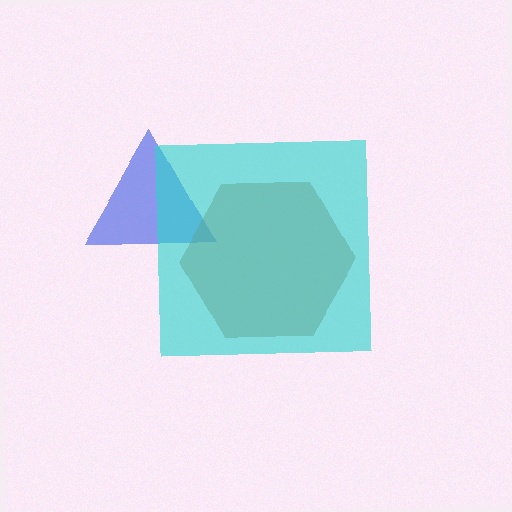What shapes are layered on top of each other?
The layered shapes are: a blue triangle, a brown hexagon, a cyan square.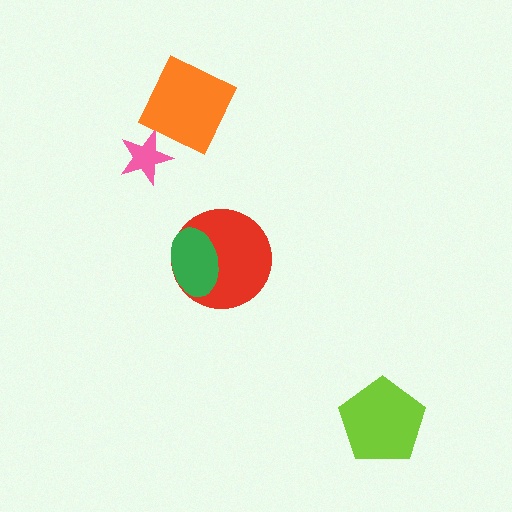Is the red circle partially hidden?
Yes, it is partially covered by another shape.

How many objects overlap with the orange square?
0 objects overlap with the orange square.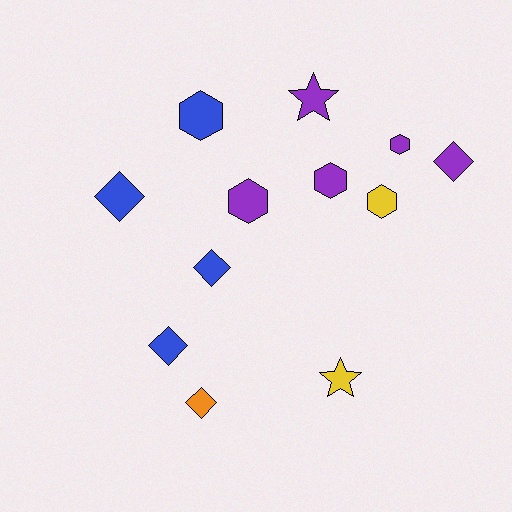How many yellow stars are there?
There is 1 yellow star.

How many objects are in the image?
There are 12 objects.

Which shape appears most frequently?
Hexagon, with 5 objects.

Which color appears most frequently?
Purple, with 5 objects.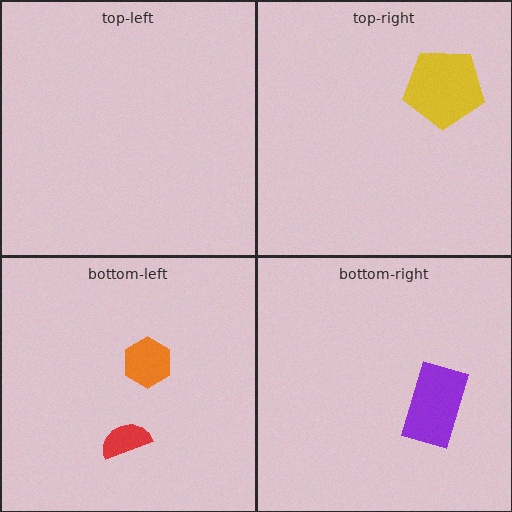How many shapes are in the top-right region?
1.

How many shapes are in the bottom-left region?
2.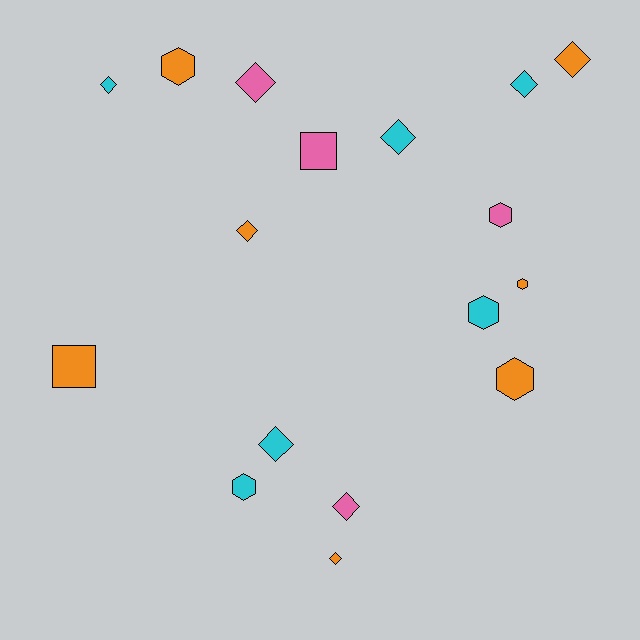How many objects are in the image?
There are 17 objects.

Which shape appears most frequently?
Diamond, with 9 objects.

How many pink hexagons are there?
There is 1 pink hexagon.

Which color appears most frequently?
Orange, with 7 objects.